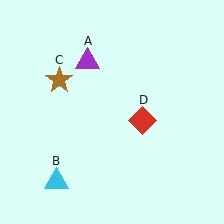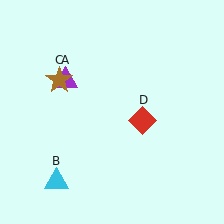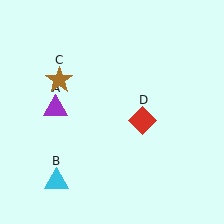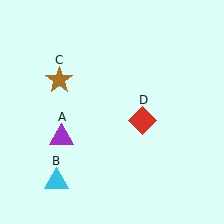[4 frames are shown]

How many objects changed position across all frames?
1 object changed position: purple triangle (object A).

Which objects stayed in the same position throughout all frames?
Cyan triangle (object B) and brown star (object C) and red diamond (object D) remained stationary.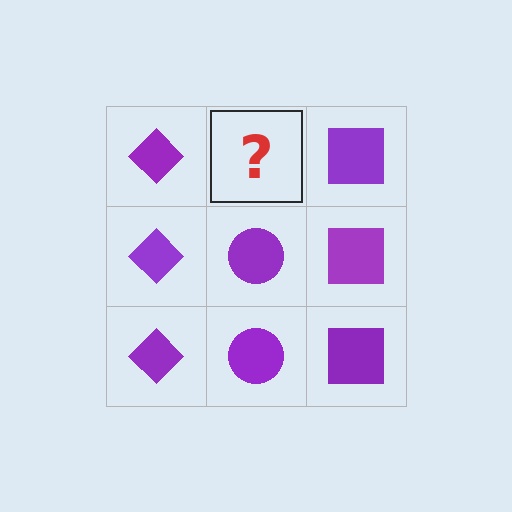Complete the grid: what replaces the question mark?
The question mark should be replaced with a purple circle.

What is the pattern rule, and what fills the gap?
The rule is that each column has a consistent shape. The gap should be filled with a purple circle.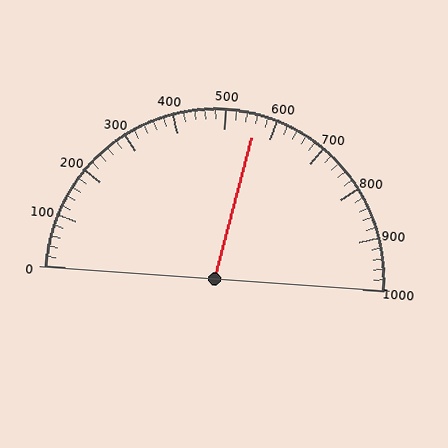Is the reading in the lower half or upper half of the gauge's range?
The reading is in the upper half of the range (0 to 1000).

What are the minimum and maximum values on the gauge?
The gauge ranges from 0 to 1000.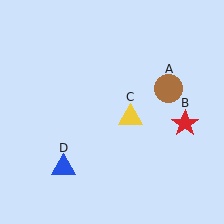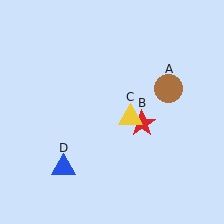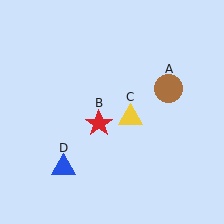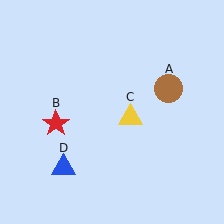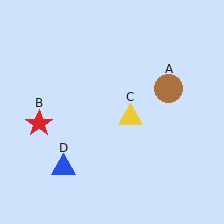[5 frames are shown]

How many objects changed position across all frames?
1 object changed position: red star (object B).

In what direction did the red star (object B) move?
The red star (object B) moved left.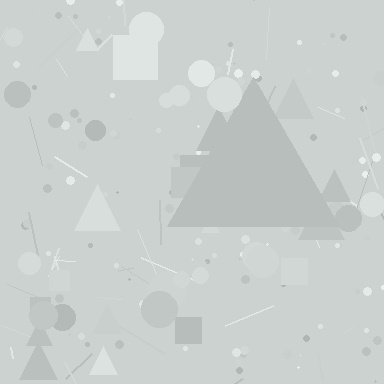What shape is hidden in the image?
A triangle is hidden in the image.